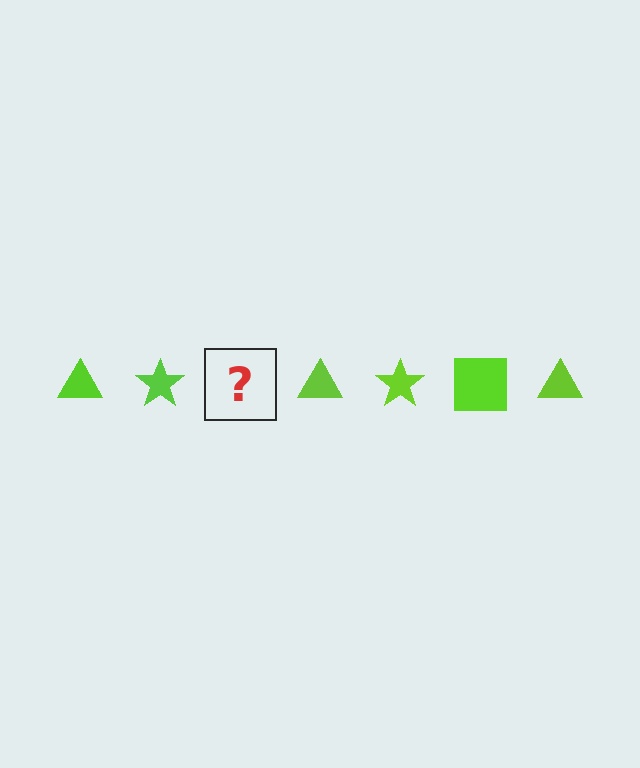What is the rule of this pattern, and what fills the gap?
The rule is that the pattern cycles through triangle, star, square shapes in lime. The gap should be filled with a lime square.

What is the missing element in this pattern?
The missing element is a lime square.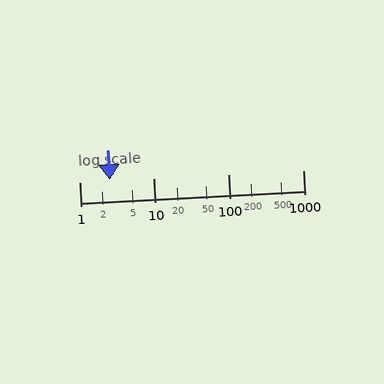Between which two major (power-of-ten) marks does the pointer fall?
The pointer is between 1 and 10.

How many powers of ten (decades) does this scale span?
The scale spans 3 decades, from 1 to 1000.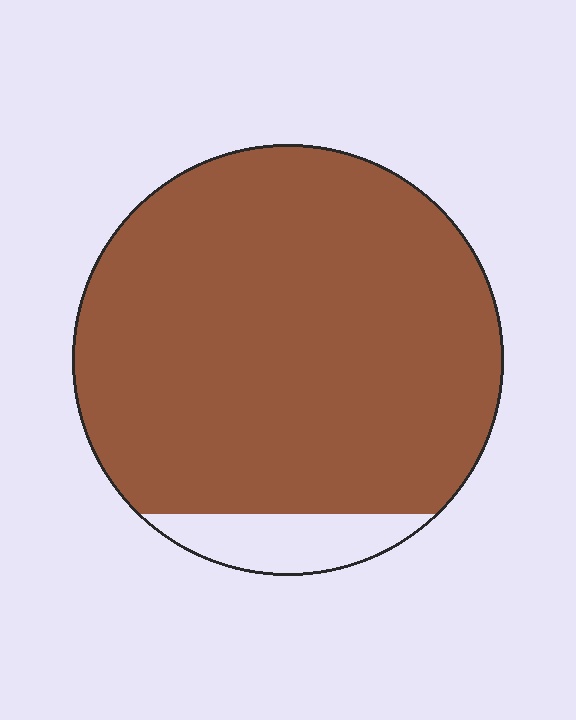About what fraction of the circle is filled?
About nine tenths (9/10).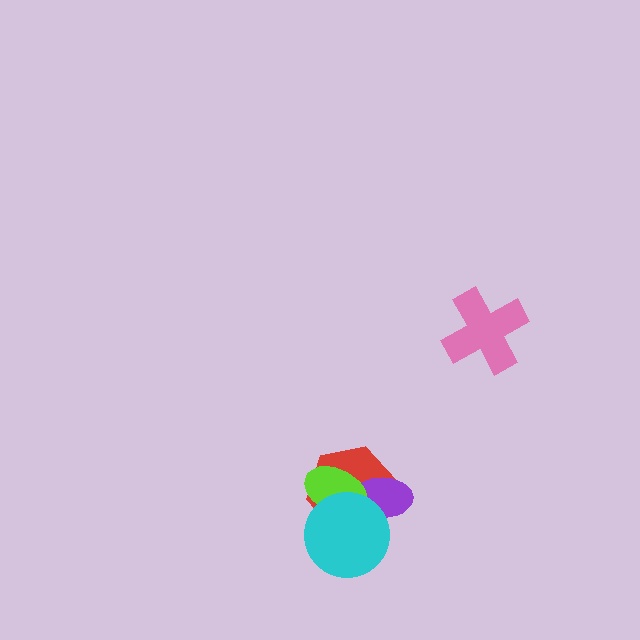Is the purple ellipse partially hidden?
Yes, it is partially covered by another shape.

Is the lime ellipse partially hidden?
Yes, it is partially covered by another shape.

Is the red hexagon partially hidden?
Yes, it is partially covered by another shape.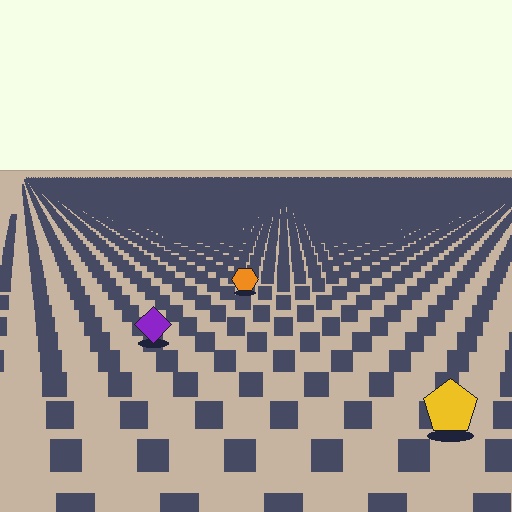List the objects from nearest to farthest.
From nearest to farthest: the yellow pentagon, the purple diamond, the orange hexagon.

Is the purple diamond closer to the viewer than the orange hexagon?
Yes. The purple diamond is closer — you can tell from the texture gradient: the ground texture is coarser near it.